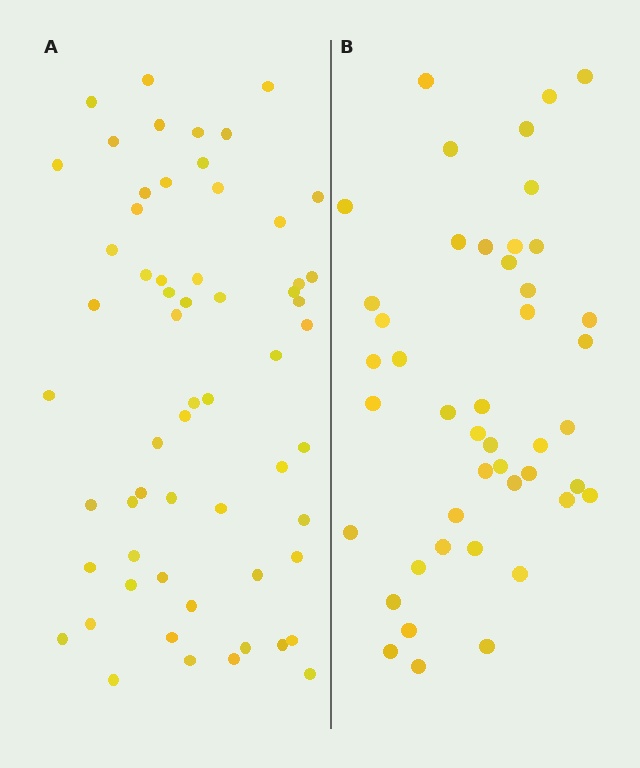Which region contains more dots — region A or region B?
Region A (the left region) has more dots.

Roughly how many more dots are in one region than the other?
Region A has approximately 15 more dots than region B.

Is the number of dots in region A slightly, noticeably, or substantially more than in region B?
Region A has noticeably more, but not dramatically so. The ratio is roughly 1.3 to 1.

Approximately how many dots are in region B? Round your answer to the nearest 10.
About 40 dots. (The exact count is 45, which rounds to 40.)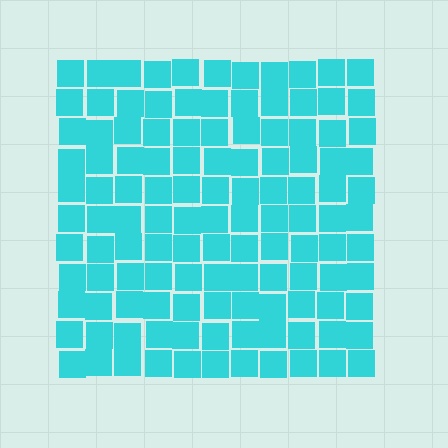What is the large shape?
The large shape is a square.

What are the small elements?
The small elements are squares.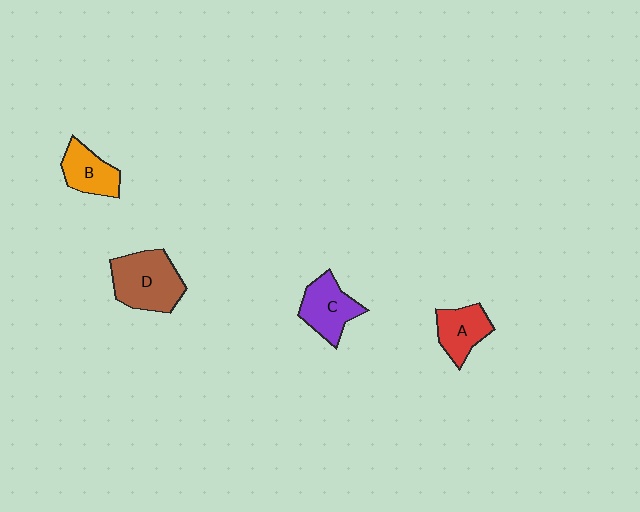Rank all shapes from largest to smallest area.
From largest to smallest: D (brown), C (purple), A (red), B (orange).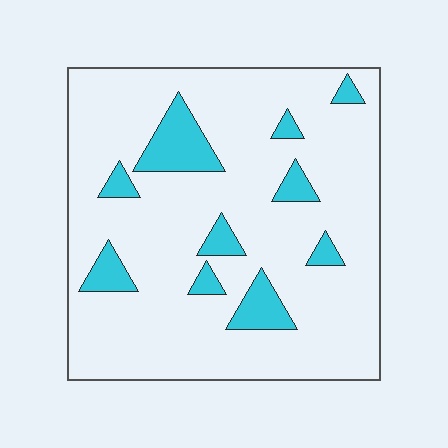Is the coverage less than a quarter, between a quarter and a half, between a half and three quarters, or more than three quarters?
Less than a quarter.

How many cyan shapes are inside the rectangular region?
10.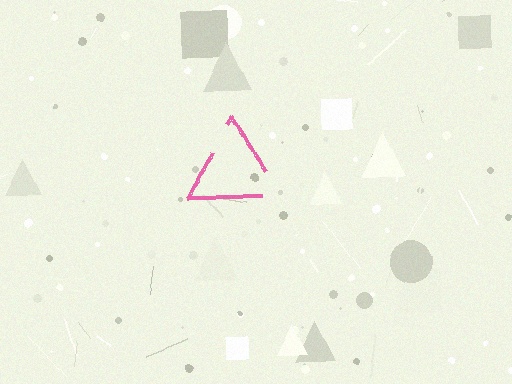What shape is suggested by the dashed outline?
The dashed outline suggests a triangle.